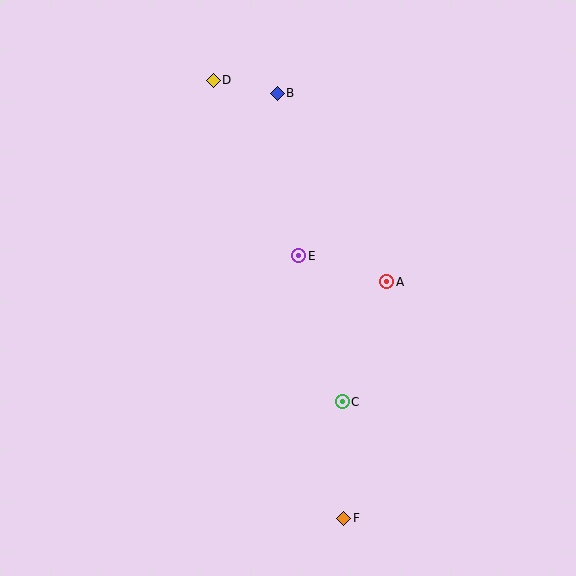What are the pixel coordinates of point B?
Point B is at (277, 93).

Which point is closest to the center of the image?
Point E at (299, 256) is closest to the center.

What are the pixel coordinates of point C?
Point C is at (342, 402).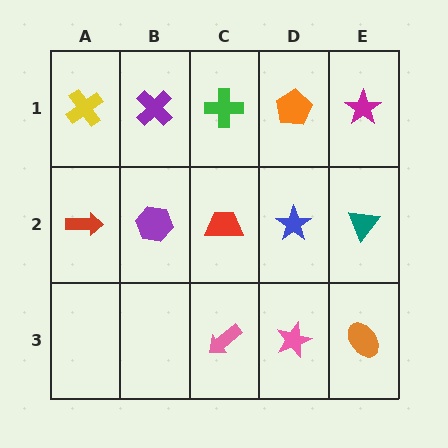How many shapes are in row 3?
3 shapes.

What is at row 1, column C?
A green cross.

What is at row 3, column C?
A pink arrow.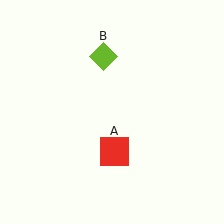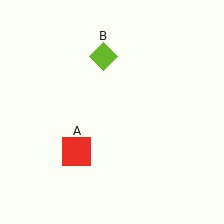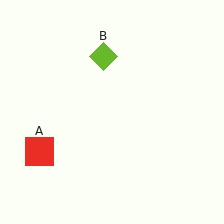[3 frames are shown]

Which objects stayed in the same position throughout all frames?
Lime diamond (object B) remained stationary.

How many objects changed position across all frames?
1 object changed position: red square (object A).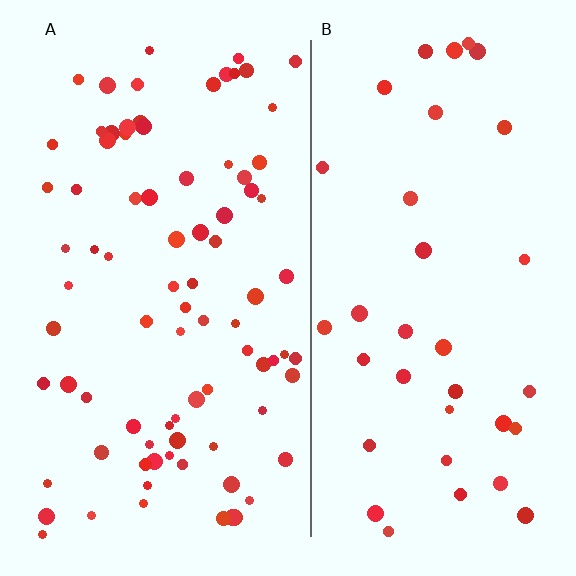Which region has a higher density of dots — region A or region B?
A (the left).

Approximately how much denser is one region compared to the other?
Approximately 2.3× — region A over region B.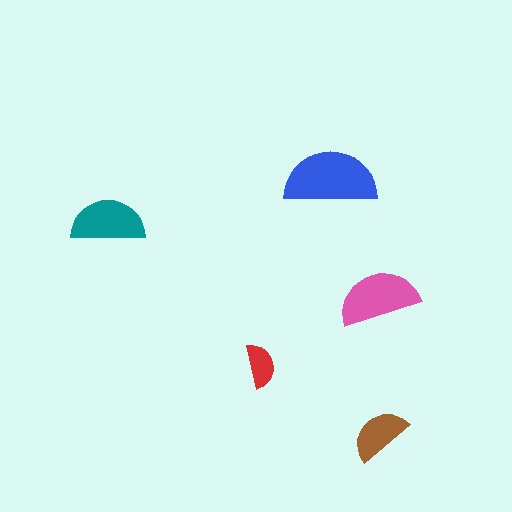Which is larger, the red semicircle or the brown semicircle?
The brown one.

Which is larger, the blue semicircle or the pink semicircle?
The blue one.